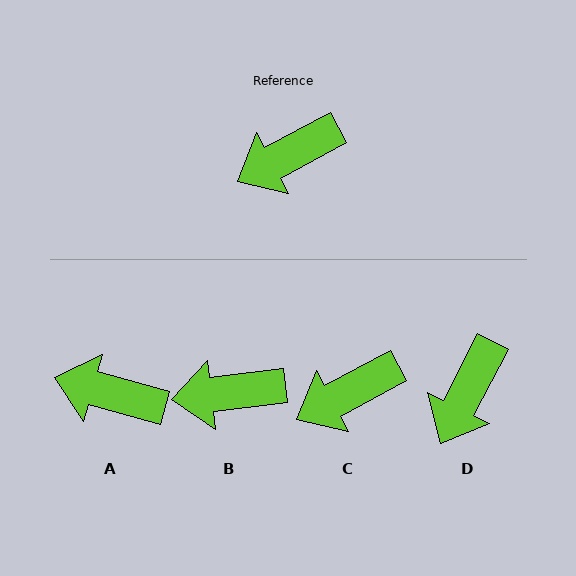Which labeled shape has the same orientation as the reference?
C.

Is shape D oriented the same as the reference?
No, it is off by about 35 degrees.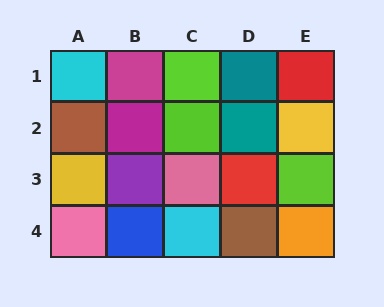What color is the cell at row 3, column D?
Red.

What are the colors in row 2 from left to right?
Brown, magenta, lime, teal, yellow.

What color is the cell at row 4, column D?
Brown.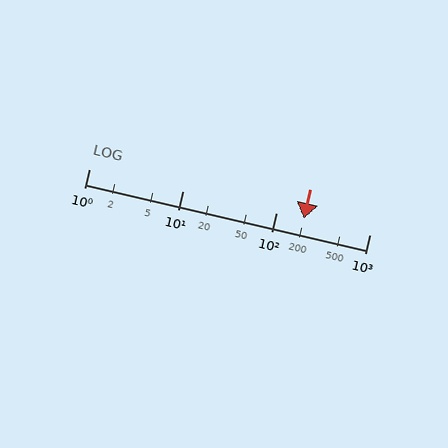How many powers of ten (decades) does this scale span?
The scale spans 3 decades, from 1 to 1000.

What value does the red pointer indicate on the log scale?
The pointer indicates approximately 200.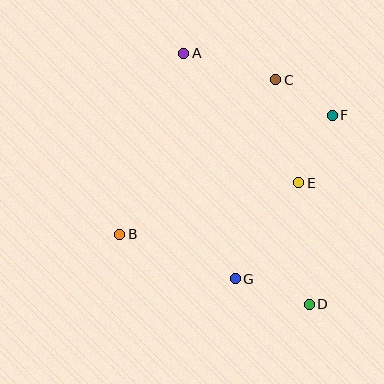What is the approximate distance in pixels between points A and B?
The distance between A and B is approximately 192 pixels.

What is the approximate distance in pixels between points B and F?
The distance between B and F is approximately 244 pixels.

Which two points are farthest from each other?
Points A and D are farthest from each other.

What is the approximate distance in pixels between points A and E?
The distance between A and E is approximately 173 pixels.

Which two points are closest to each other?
Points C and F are closest to each other.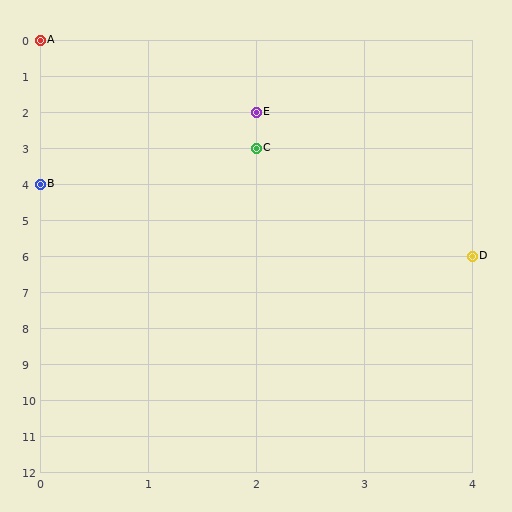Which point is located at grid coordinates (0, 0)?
Point A is at (0, 0).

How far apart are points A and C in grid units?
Points A and C are 2 columns and 3 rows apart (about 3.6 grid units diagonally).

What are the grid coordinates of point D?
Point D is at grid coordinates (4, 6).